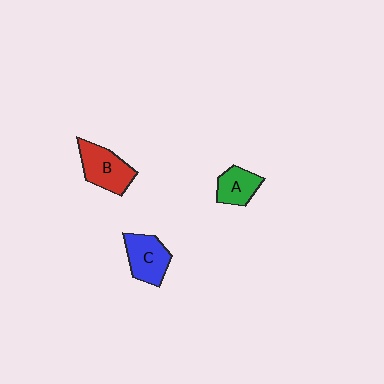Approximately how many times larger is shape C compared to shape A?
Approximately 1.3 times.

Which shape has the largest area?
Shape B (red).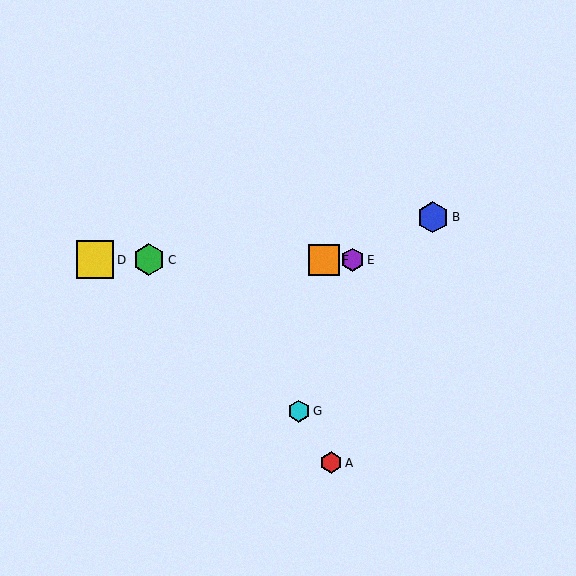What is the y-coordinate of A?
Object A is at y≈463.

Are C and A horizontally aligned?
No, C is at y≈260 and A is at y≈463.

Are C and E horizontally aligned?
Yes, both are at y≈260.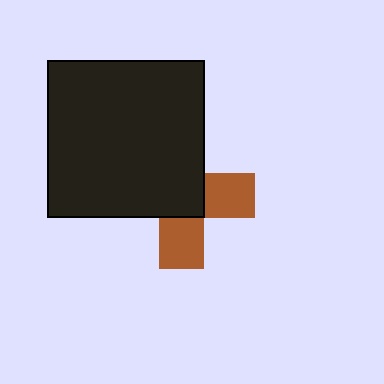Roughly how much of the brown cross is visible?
A small part of it is visible (roughly 40%).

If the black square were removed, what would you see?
You would see the complete brown cross.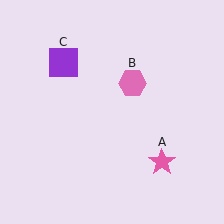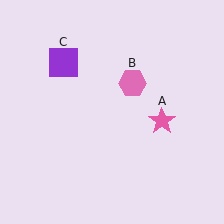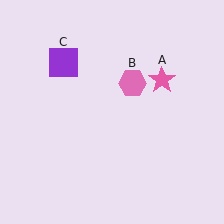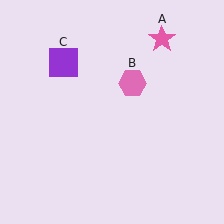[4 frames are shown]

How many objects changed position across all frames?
1 object changed position: pink star (object A).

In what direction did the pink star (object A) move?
The pink star (object A) moved up.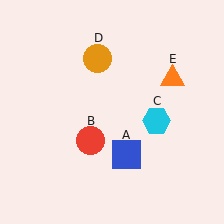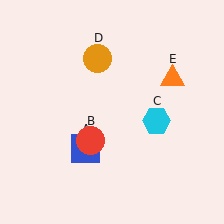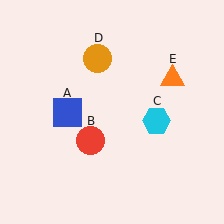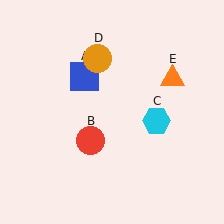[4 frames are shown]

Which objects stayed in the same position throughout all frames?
Red circle (object B) and cyan hexagon (object C) and orange circle (object D) and orange triangle (object E) remained stationary.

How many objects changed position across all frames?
1 object changed position: blue square (object A).